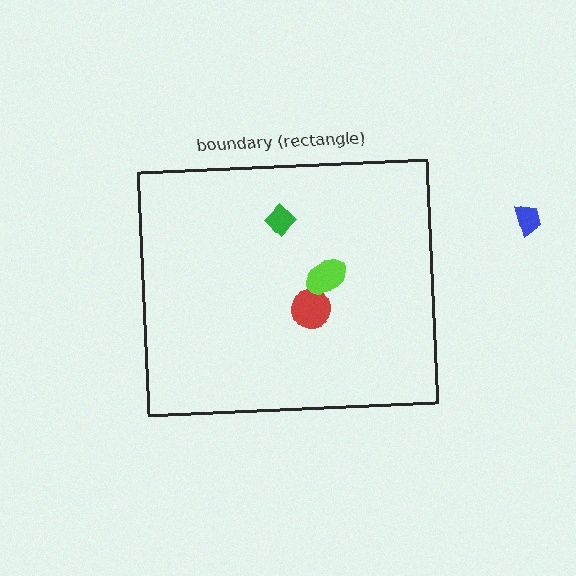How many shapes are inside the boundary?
3 inside, 1 outside.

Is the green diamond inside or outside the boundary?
Inside.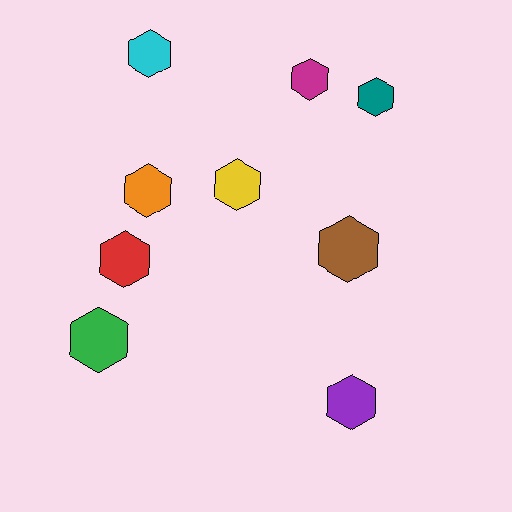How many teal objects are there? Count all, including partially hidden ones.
There is 1 teal object.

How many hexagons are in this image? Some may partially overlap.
There are 9 hexagons.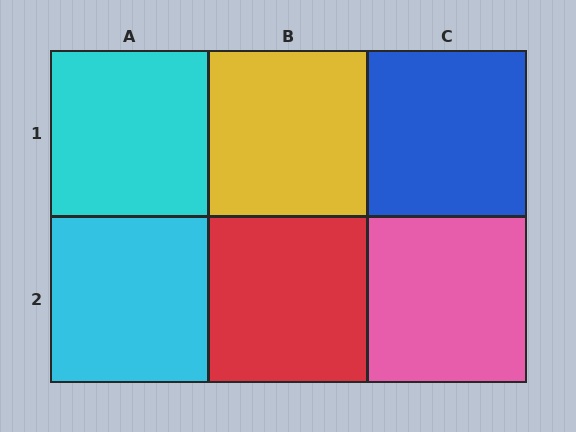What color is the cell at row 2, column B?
Red.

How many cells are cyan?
2 cells are cyan.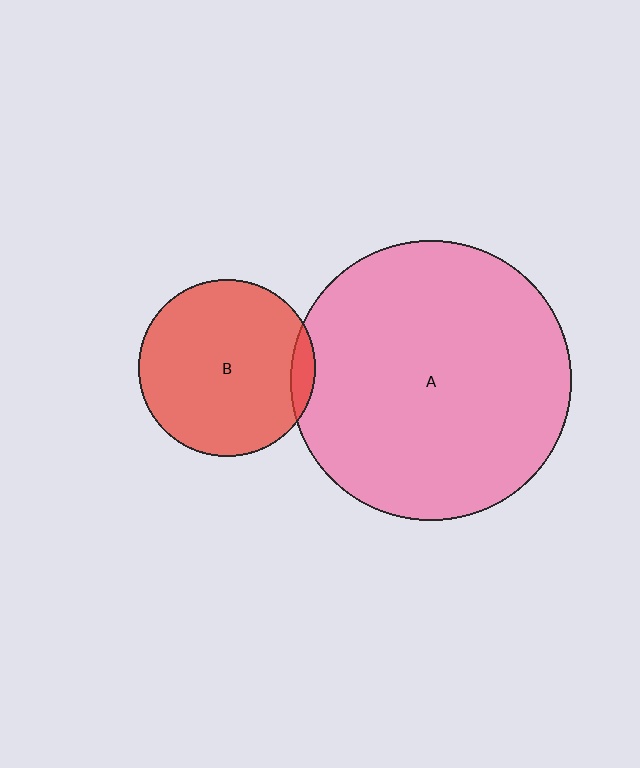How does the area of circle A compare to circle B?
Approximately 2.5 times.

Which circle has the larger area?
Circle A (pink).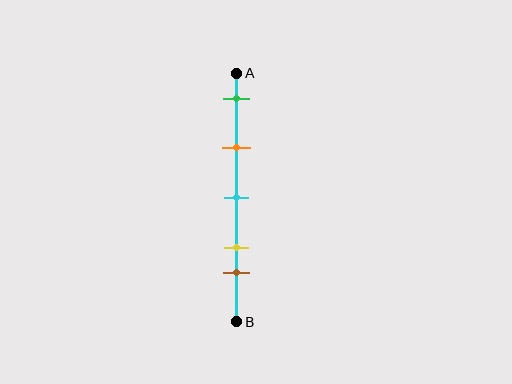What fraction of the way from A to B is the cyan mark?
The cyan mark is approximately 50% (0.5) of the way from A to B.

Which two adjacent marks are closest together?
The yellow and brown marks are the closest adjacent pair.